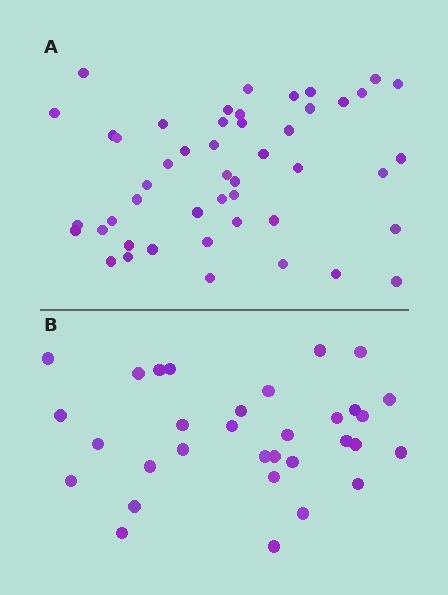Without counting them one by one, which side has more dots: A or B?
Region A (the top region) has more dots.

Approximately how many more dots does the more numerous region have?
Region A has approximately 15 more dots than region B.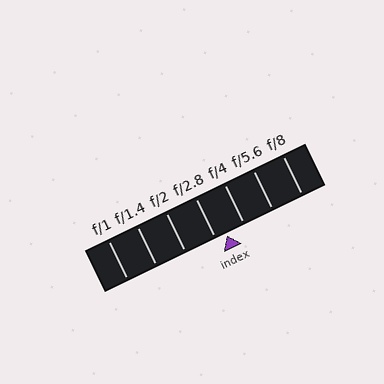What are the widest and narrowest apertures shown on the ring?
The widest aperture shown is f/1 and the narrowest is f/8.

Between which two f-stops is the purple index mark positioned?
The index mark is between f/2.8 and f/4.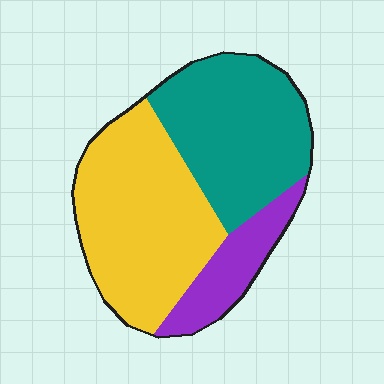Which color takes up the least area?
Purple, at roughly 15%.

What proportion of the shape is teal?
Teal covers around 40% of the shape.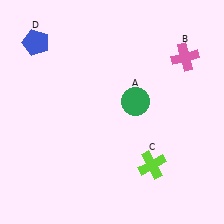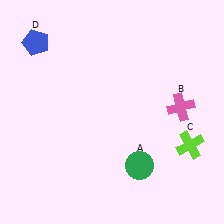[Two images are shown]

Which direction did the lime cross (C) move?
The lime cross (C) moved right.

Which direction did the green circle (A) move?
The green circle (A) moved down.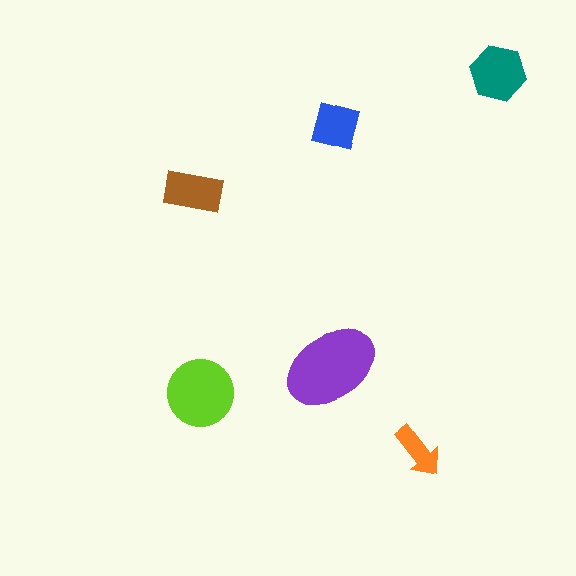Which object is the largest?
The purple ellipse.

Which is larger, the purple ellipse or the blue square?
The purple ellipse.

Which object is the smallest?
The orange arrow.